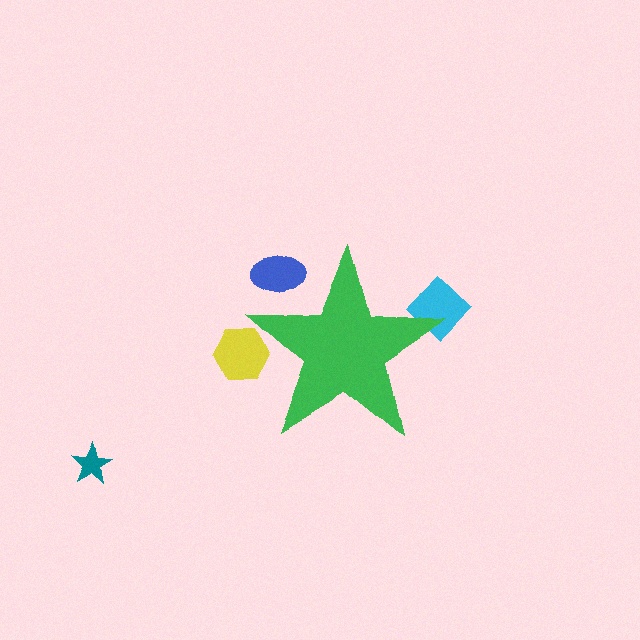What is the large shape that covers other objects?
A green star.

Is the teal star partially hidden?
No, the teal star is fully visible.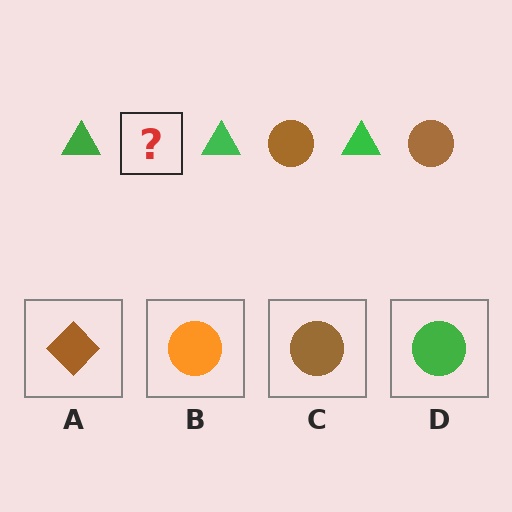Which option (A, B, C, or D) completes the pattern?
C.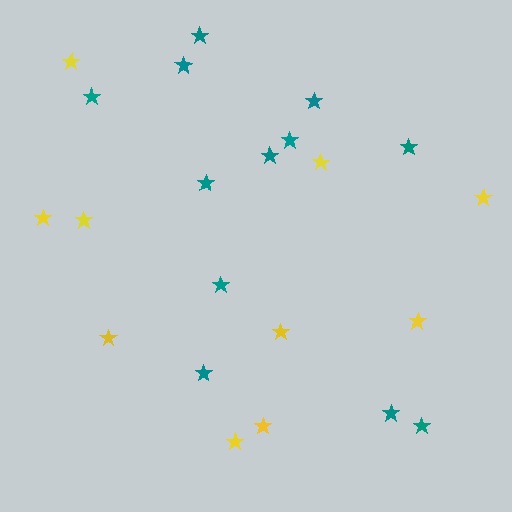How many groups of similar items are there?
There are 2 groups: one group of yellow stars (10) and one group of teal stars (12).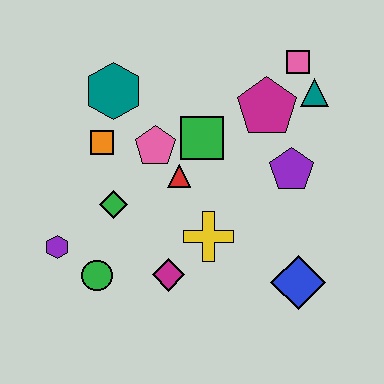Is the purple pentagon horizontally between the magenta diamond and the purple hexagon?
No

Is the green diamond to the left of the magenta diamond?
Yes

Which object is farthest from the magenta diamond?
The pink square is farthest from the magenta diamond.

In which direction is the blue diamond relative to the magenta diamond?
The blue diamond is to the right of the magenta diamond.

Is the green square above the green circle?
Yes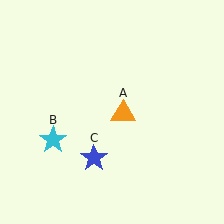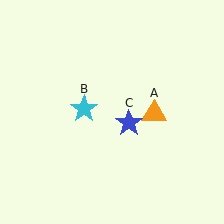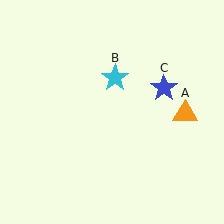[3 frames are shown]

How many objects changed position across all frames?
3 objects changed position: orange triangle (object A), cyan star (object B), blue star (object C).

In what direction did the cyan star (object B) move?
The cyan star (object B) moved up and to the right.